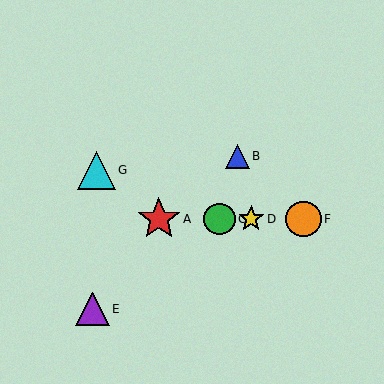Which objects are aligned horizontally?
Objects A, C, D, F are aligned horizontally.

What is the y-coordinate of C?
Object C is at y≈219.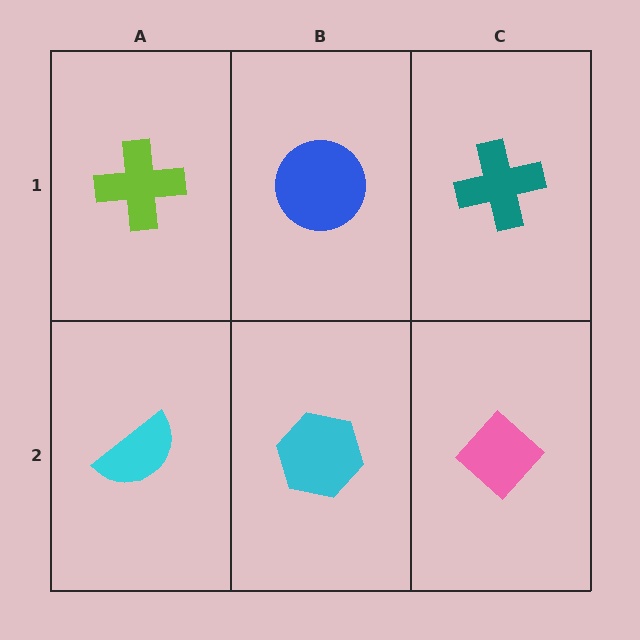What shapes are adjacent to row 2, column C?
A teal cross (row 1, column C), a cyan hexagon (row 2, column B).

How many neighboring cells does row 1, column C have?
2.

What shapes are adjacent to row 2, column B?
A blue circle (row 1, column B), a cyan semicircle (row 2, column A), a pink diamond (row 2, column C).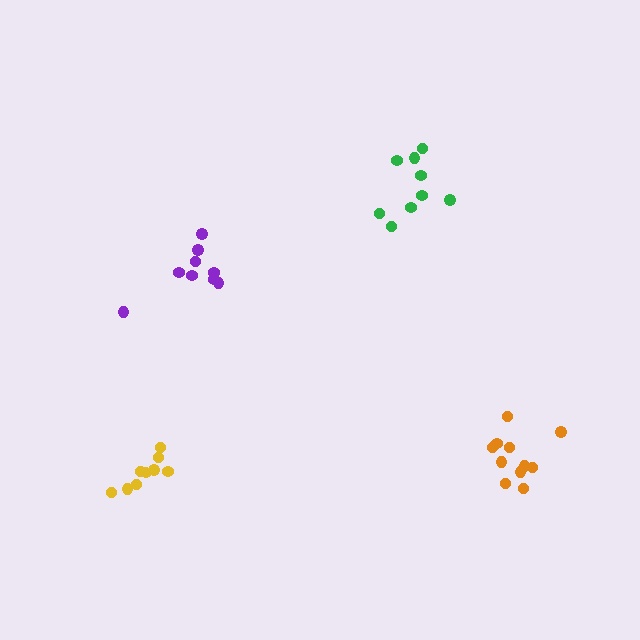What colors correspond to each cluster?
The clusters are colored: yellow, orange, green, purple.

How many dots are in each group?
Group 1: 9 dots, Group 2: 11 dots, Group 3: 9 dots, Group 4: 9 dots (38 total).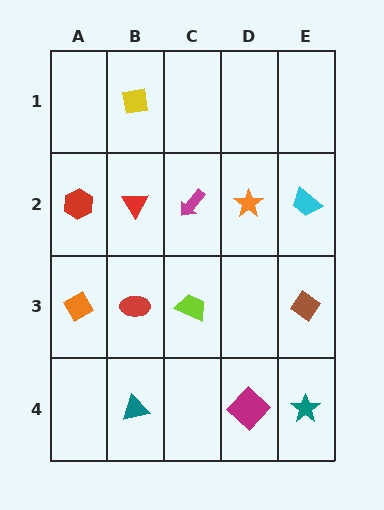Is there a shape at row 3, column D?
No, that cell is empty.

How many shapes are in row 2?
5 shapes.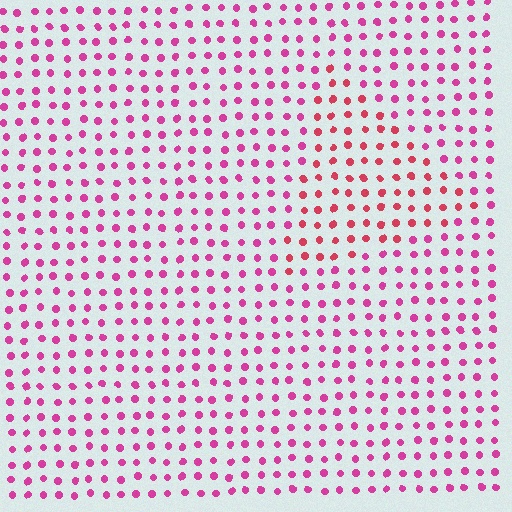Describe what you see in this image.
The image is filled with small magenta elements in a uniform arrangement. A triangle-shaped region is visible where the elements are tinted to a slightly different hue, forming a subtle color boundary.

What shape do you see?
I see a triangle.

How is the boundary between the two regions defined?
The boundary is defined purely by a slight shift in hue (about 27 degrees). Spacing, size, and orientation are identical on both sides.